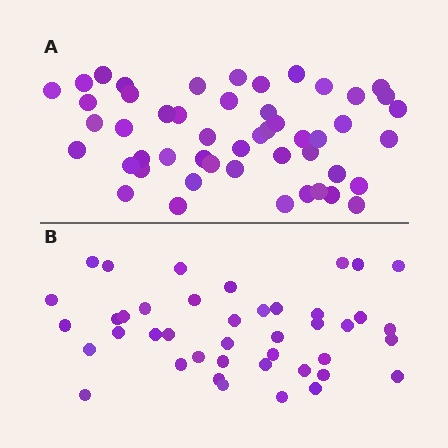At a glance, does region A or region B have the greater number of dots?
Region A (the top region) has more dots.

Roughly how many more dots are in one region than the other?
Region A has roughly 8 or so more dots than region B.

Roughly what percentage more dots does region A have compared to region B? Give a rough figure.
About 20% more.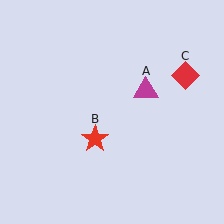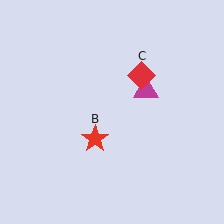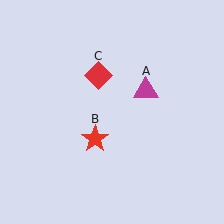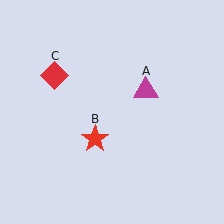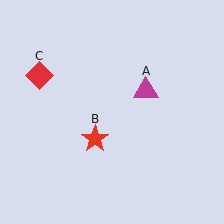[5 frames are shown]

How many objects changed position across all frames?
1 object changed position: red diamond (object C).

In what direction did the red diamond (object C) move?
The red diamond (object C) moved left.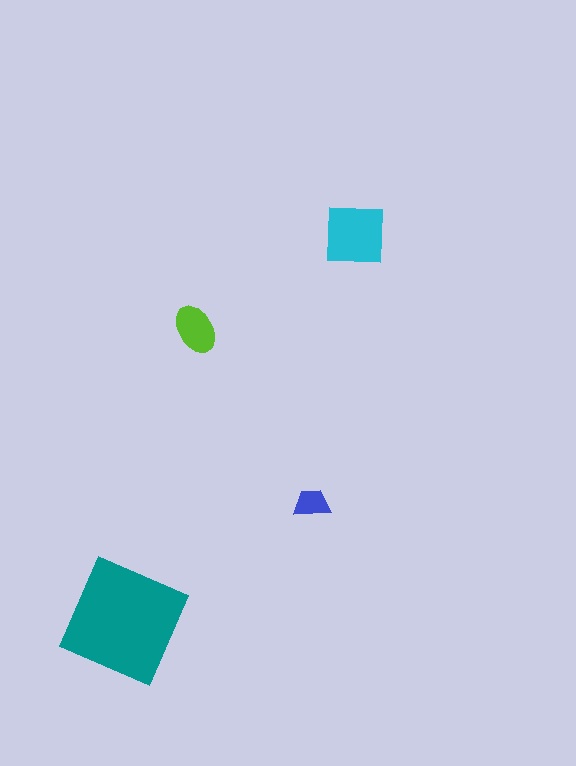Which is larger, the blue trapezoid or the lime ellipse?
The lime ellipse.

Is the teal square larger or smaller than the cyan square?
Larger.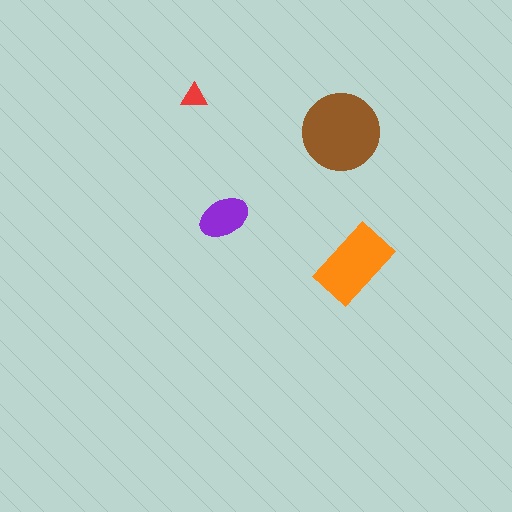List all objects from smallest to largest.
The red triangle, the purple ellipse, the orange rectangle, the brown circle.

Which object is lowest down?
The orange rectangle is bottommost.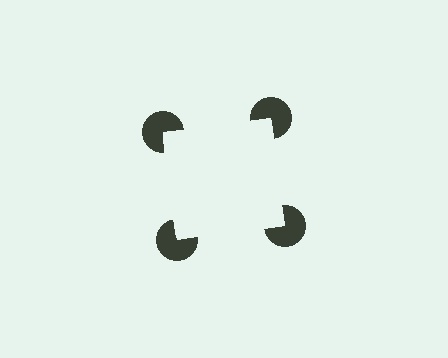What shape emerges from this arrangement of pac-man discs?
An illusory square — its edges are inferred from the aligned wedge cuts in the pac-man discs, not physically drawn.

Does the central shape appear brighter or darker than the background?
It typically appears slightly brighter than the background, even though no actual brightness change is drawn.